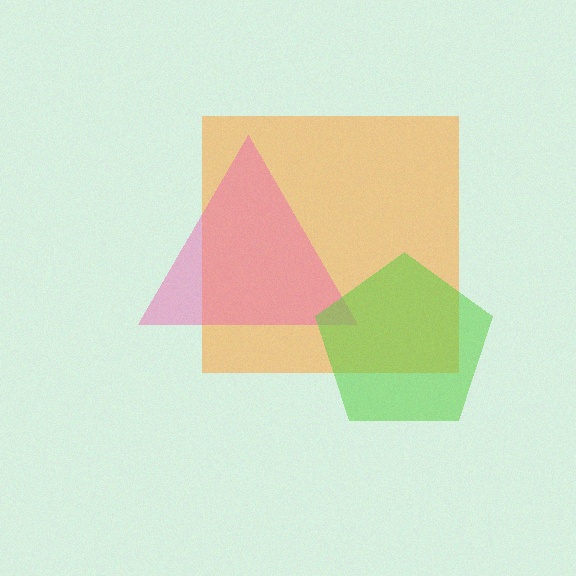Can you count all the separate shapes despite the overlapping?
Yes, there are 3 separate shapes.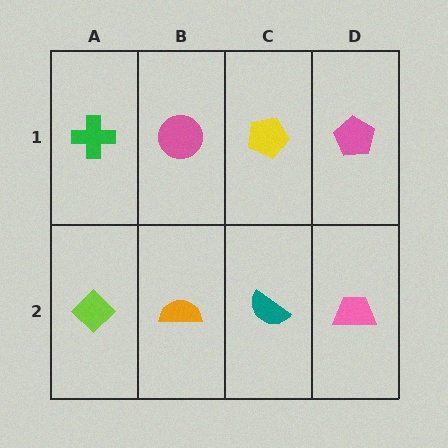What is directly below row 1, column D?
A pink trapezoid.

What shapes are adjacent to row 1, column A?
A lime diamond (row 2, column A), a pink circle (row 1, column B).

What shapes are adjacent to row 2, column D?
A pink pentagon (row 1, column D), a teal semicircle (row 2, column C).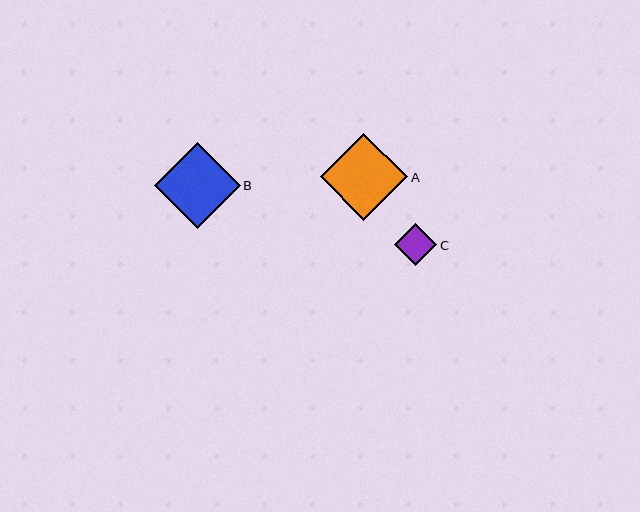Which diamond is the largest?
Diamond A is the largest with a size of approximately 88 pixels.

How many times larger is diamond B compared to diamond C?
Diamond B is approximately 2.0 times the size of diamond C.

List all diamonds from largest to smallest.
From largest to smallest: A, B, C.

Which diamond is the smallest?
Diamond C is the smallest with a size of approximately 42 pixels.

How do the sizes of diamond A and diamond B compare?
Diamond A and diamond B are approximately the same size.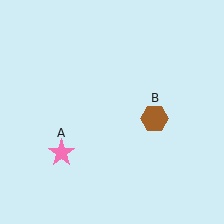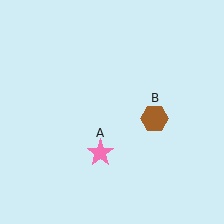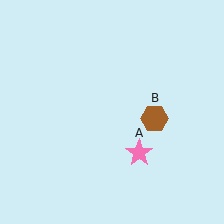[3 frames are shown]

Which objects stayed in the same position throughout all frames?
Brown hexagon (object B) remained stationary.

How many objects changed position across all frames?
1 object changed position: pink star (object A).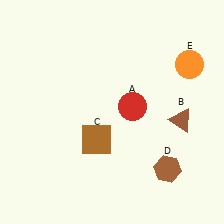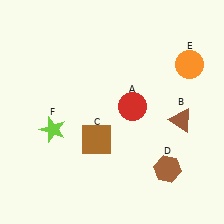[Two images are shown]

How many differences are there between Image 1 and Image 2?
There is 1 difference between the two images.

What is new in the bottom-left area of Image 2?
A lime star (F) was added in the bottom-left area of Image 2.